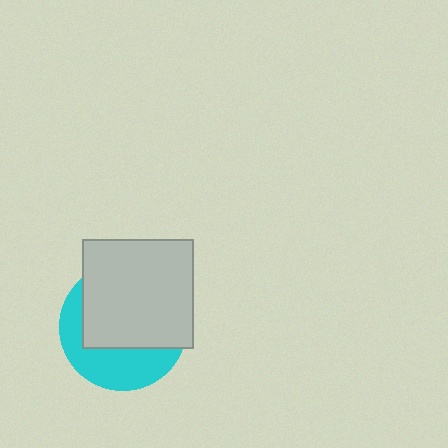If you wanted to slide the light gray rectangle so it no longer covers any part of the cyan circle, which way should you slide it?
Slide it up — that is the most direct way to separate the two shapes.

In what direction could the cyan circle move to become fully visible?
The cyan circle could move down. That would shift it out from behind the light gray rectangle entirely.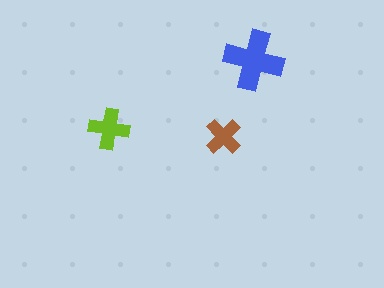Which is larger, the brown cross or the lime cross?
The lime one.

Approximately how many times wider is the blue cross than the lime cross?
About 1.5 times wider.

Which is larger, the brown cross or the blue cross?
The blue one.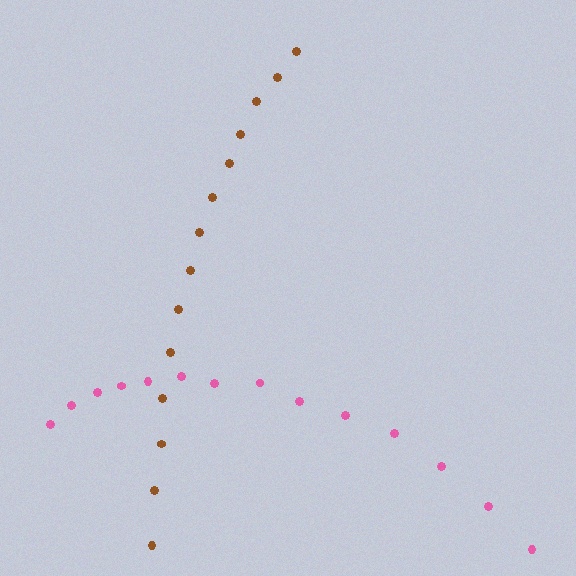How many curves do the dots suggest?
There are 2 distinct paths.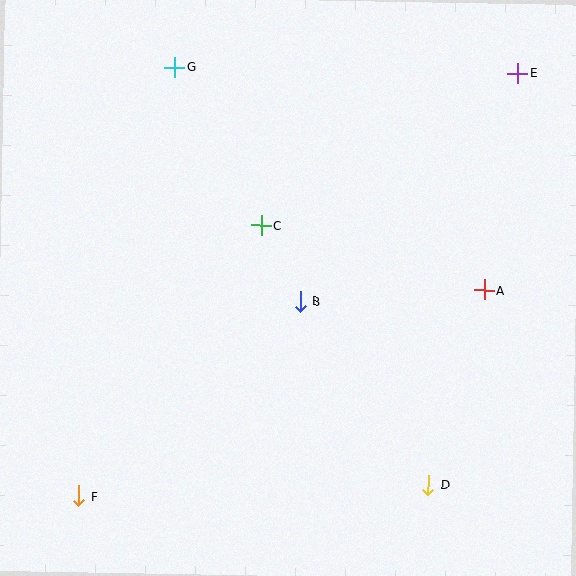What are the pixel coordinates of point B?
Point B is at (300, 301).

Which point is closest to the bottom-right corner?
Point D is closest to the bottom-right corner.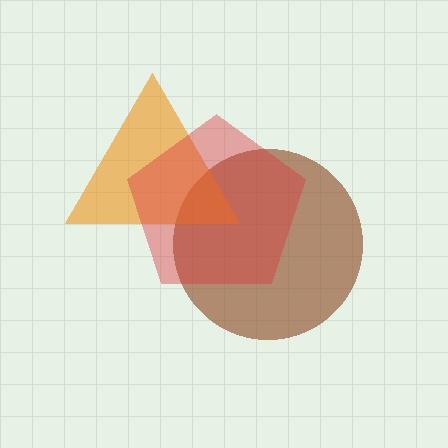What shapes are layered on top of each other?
The layered shapes are: a brown circle, an orange triangle, a red pentagon.